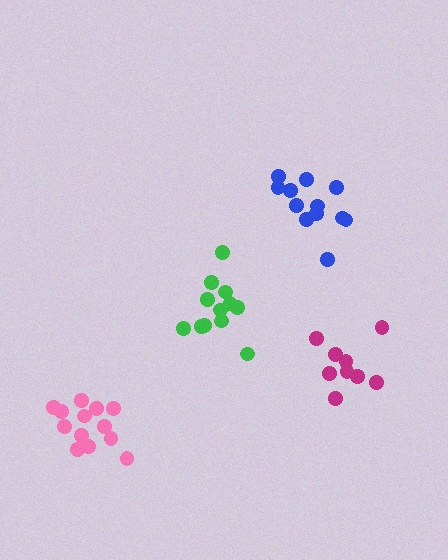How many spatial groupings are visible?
There are 4 spatial groupings.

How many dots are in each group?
Group 1: 12 dots, Group 2: 9 dots, Group 3: 14 dots, Group 4: 12 dots (47 total).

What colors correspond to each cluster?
The clusters are colored: green, magenta, pink, blue.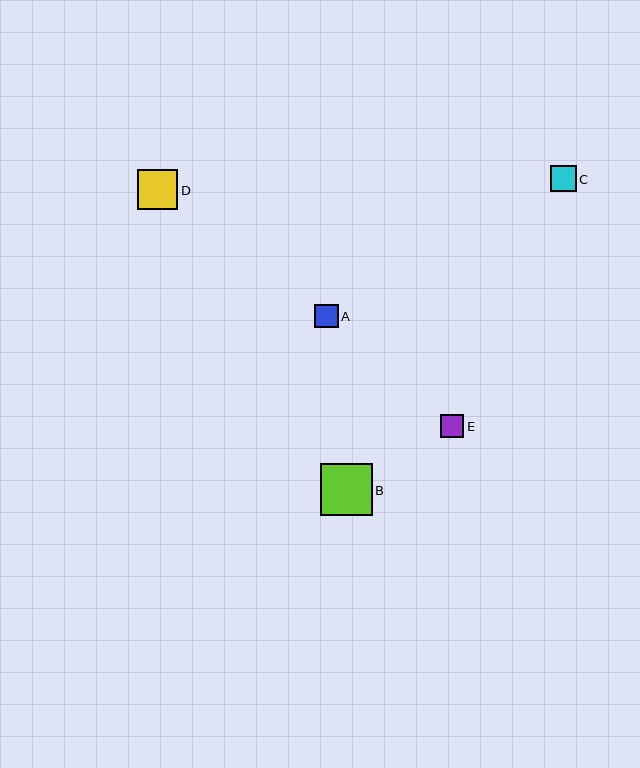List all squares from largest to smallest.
From largest to smallest: B, D, C, A, E.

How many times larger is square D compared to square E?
Square D is approximately 1.8 times the size of square E.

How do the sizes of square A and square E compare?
Square A and square E are approximately the same size.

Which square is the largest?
Square B is the largest with a size of approximately 52 pixels.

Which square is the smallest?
Square E is the smallest with a size of approximately 23 pixels.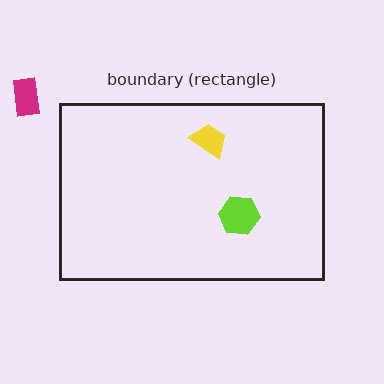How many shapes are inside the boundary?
2 inside, 1 outside.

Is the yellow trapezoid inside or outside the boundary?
Inside.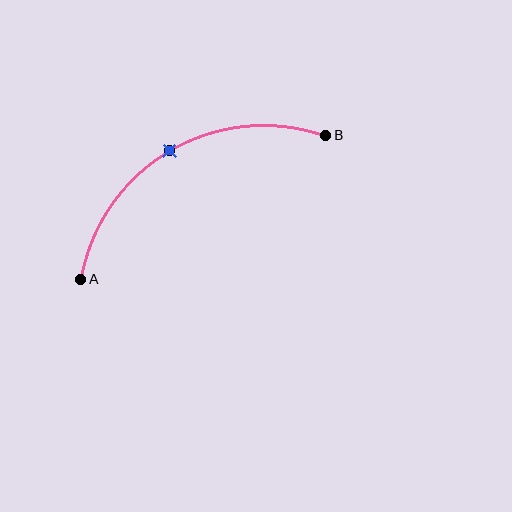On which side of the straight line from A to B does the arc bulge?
The arc bulges above the straight line connecting A and B.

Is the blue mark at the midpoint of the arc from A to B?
Yes. The blue mark lies on the arc at equal arc-length from both A and B — it is the arc midpoint.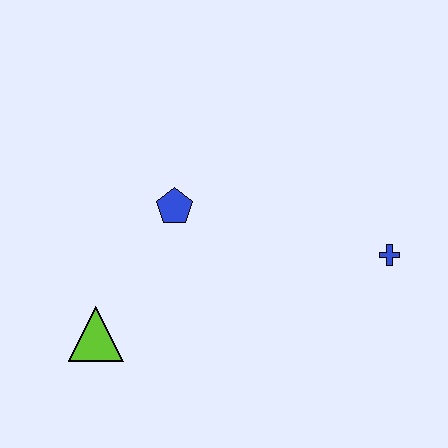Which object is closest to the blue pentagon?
The lime triangle is closest to the blue pentagon.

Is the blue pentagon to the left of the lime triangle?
No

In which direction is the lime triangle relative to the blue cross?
The lime triangle is to the left of the blue cross.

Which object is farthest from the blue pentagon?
The blue cross is farthest from the blue pentagon.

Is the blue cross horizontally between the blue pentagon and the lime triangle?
No